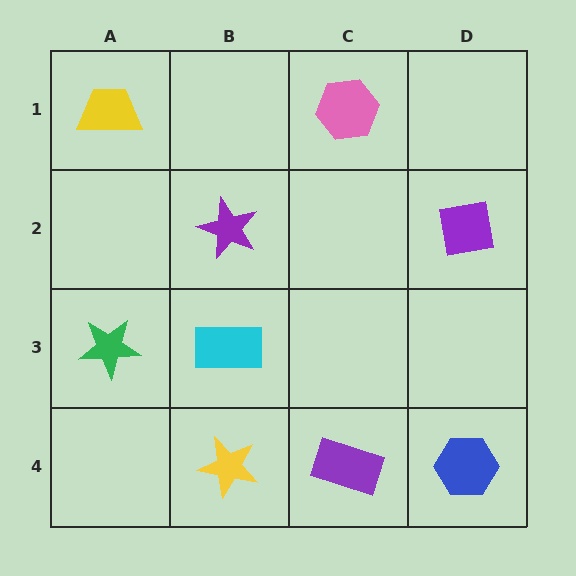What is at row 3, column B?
A cyan rectangle.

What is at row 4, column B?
A yellow star.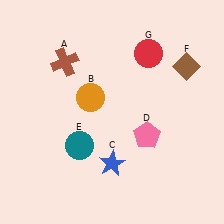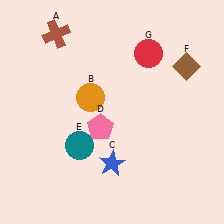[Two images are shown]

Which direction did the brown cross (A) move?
The brown cross (A) moved up.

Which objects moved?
The objects that moved are: the brown cross (A), the pink pentagon (D).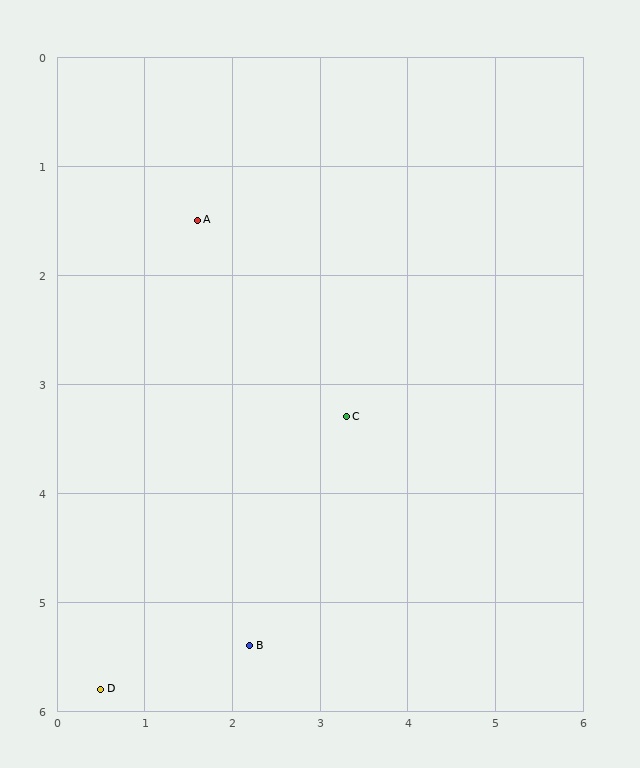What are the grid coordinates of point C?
Point C is at approximately (3.3, 3.3).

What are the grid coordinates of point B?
Point B is at approximately (2.2, 5.4).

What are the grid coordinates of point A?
Point A is at approximately (1.6, 1.5).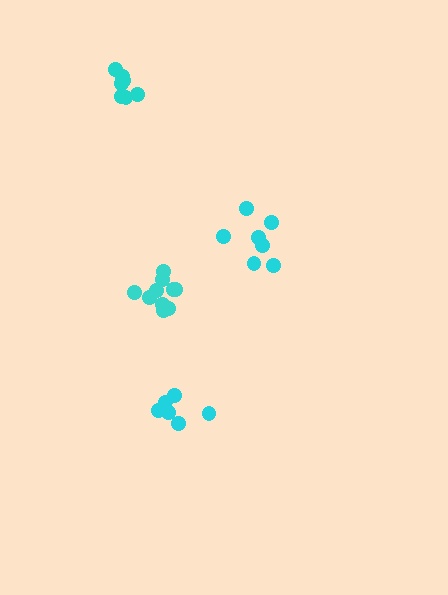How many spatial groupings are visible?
There are 4 spatial groupings.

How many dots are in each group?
Group 1: 6 dots, Group 2: 7 dots, Group 3: 10 dots, Group 4: 7 dots (30 total).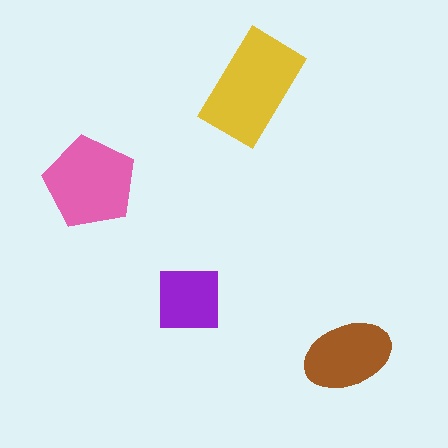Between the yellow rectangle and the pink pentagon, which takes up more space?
The yellow rectangle.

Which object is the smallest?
The purple square.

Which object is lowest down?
The brown ellipse is bottommost.